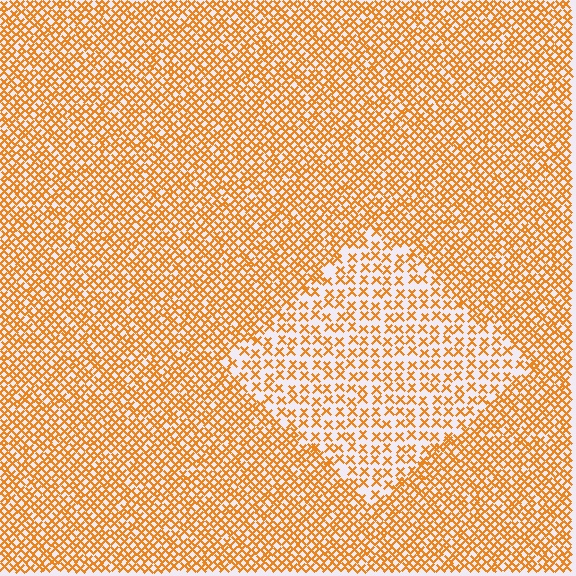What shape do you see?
I see a diamond.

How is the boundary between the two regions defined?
The boundary is defined by a change in element density (approximately 2.0x ratio). All elements are the same color, size, and shape.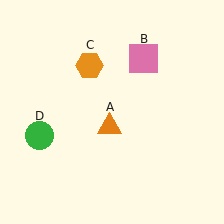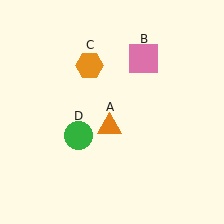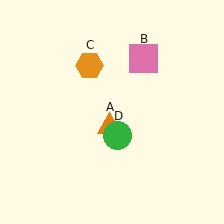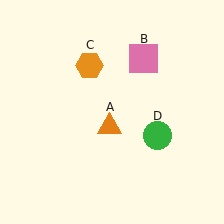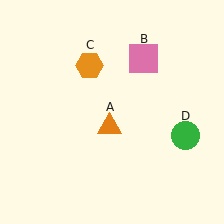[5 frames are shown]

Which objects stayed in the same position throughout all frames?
Orange triangle (object A) and pink square (object B) and orange hexagon (object C) remained stationary.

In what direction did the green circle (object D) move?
The green circle (object D) moved right.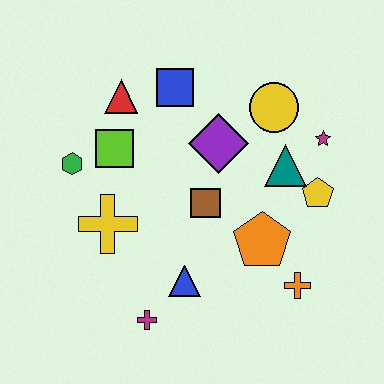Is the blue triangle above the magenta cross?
Yes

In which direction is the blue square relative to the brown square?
The blue square is above the brown square.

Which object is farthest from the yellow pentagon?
The green hexagon is farthest from the yellow pentagon.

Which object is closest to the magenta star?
The teal triangle is closest to the magenta star.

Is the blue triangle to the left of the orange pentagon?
Yes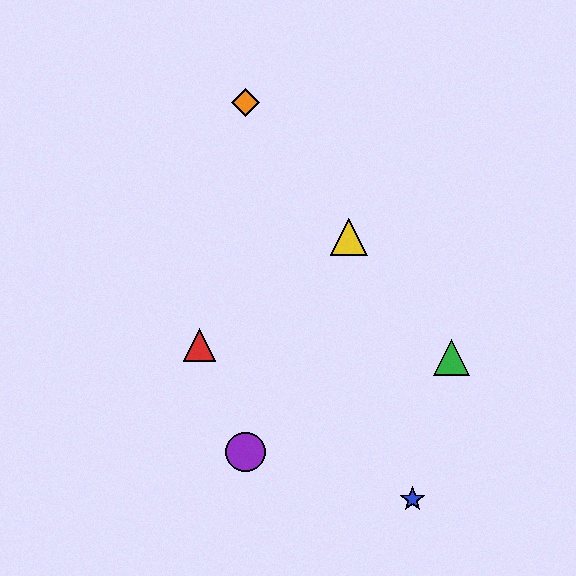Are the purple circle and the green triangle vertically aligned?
No, the purple circle is at x≈245 and the green triangle is at x≈452.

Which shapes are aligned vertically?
The purple circle, the orange diamond are aligned vertically.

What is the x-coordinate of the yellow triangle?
The yellow triangle is at x≈349.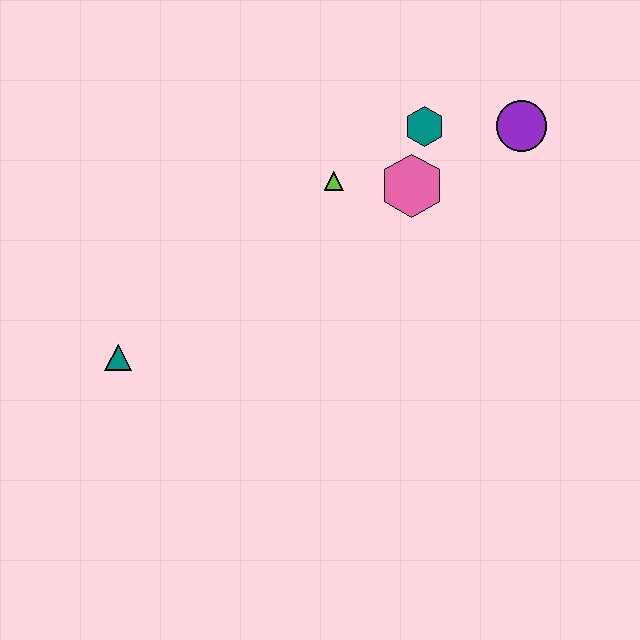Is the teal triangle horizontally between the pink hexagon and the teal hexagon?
No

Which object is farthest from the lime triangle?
The teal triangle is farthest from the lime triangle.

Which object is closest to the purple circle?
The teal hexagon is closest to the purple circle.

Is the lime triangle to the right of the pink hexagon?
No